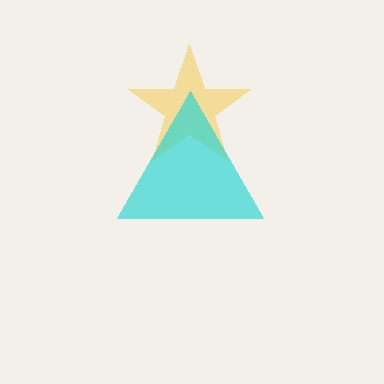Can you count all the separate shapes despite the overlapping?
Yes, there are 2 separate shapes.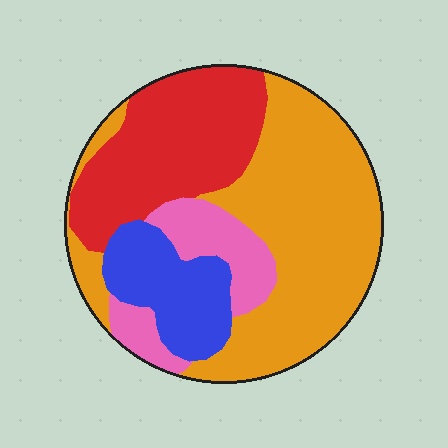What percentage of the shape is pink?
Pink covers around 15% of the shape.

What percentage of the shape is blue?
Blue takes up less than a quarter of the shape.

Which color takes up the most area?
Orange, at roughly 45%.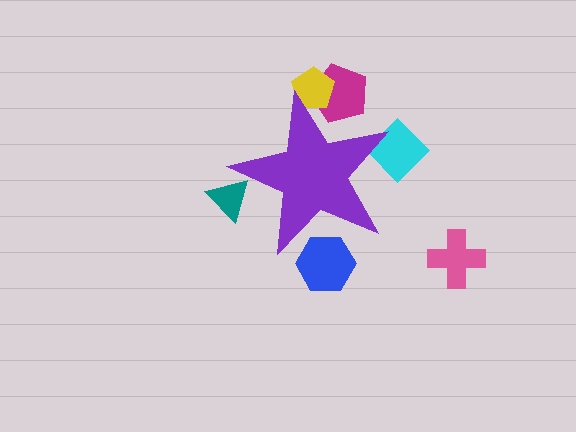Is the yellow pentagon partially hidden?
Yes, the yellow pentagon is partially hidden behind the purple star.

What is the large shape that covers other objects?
A purple star.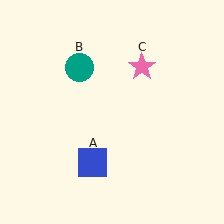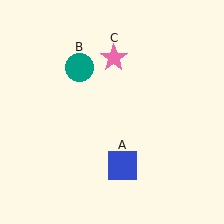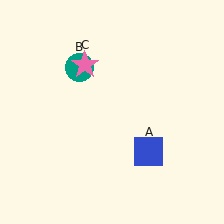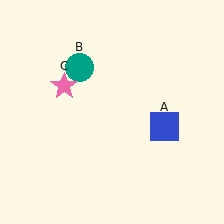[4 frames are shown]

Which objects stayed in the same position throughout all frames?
Teal circle (object B) remained stationary.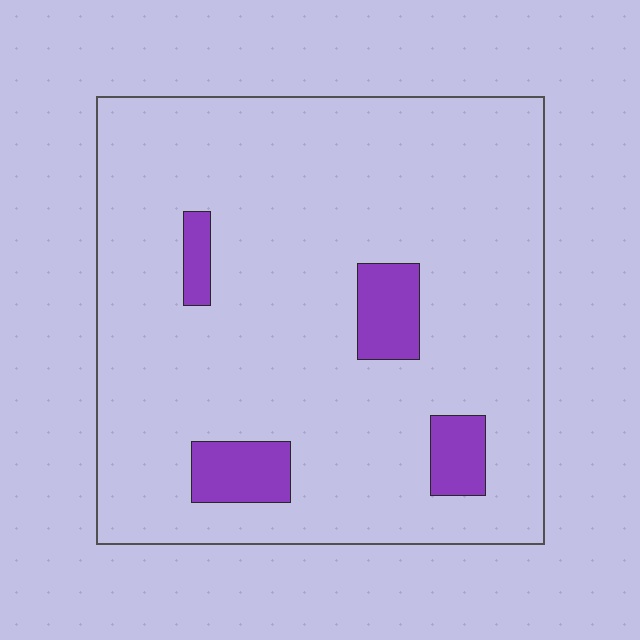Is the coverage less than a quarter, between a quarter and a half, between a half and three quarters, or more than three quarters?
Less than a quarter.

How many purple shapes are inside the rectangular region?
4.